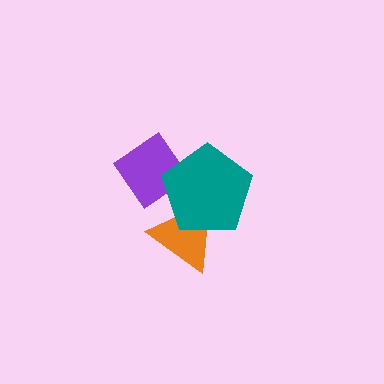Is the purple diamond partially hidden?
Yes, it is partially covered by another shape.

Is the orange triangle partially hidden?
Yes, it is partially covered by another shape.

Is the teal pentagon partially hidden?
No, no other shape covers it.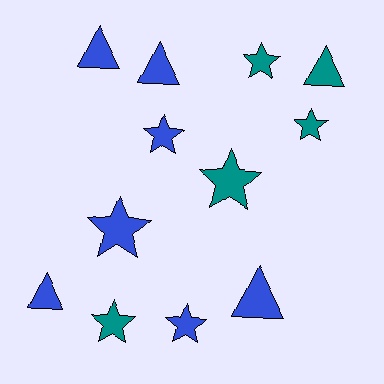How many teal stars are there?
There are 4 teal stars.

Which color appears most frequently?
Blue, with 7 objects.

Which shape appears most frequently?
Star, with 7 objects.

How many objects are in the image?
There are 12 objects.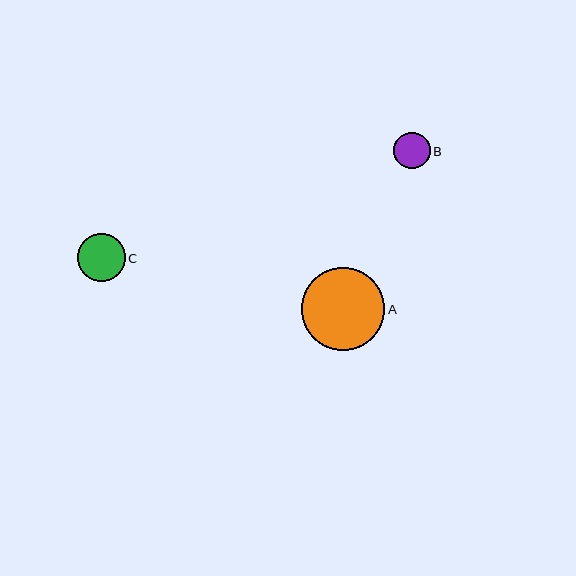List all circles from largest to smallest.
From largest to smallest: A, C, B.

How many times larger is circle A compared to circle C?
Circle A is approximately 1.7 times the size of circle C.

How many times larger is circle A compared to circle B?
Circle A is approximately 2.3 times the size of circle B.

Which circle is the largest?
Circle A is the largest with a size of approximately 83 pixels.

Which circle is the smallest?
Circle B is the smallest with a size of approximately 37 pixels.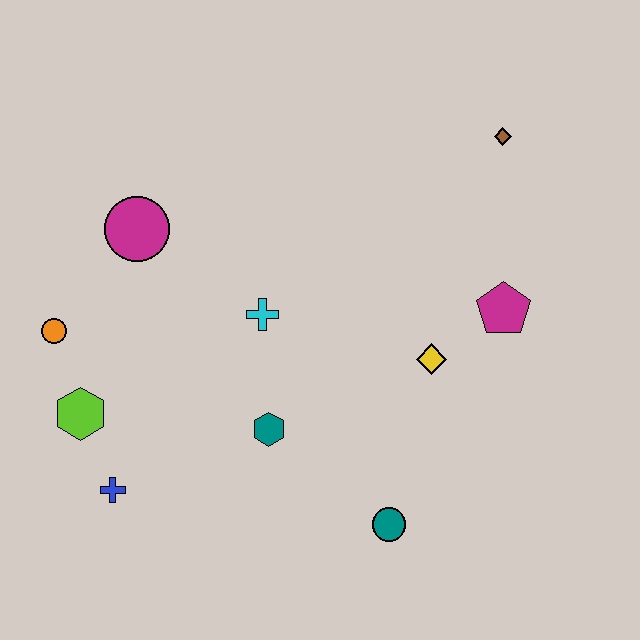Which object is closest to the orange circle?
The lime hexagon is closest to the orange circle.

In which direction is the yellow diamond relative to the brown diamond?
The yellow diamond is below the brown diamond.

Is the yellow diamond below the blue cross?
No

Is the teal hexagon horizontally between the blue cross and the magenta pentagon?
Yes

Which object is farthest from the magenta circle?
The teal circle is farthest from the magenta circle.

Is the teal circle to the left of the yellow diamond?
Yes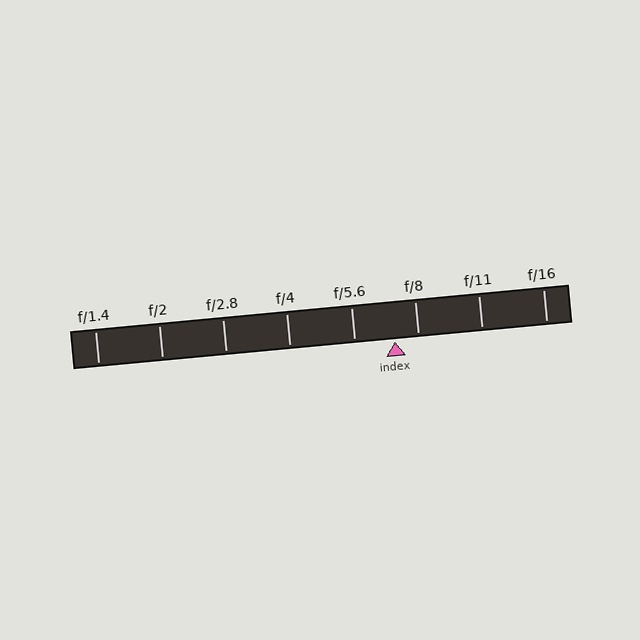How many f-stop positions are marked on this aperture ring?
There are 8 f-stop positions marked.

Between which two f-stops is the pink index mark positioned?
The index mark is between f/5.6 and f/8.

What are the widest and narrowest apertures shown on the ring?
The widest aperture shown is f/1.4 and the narrowest is f/16.